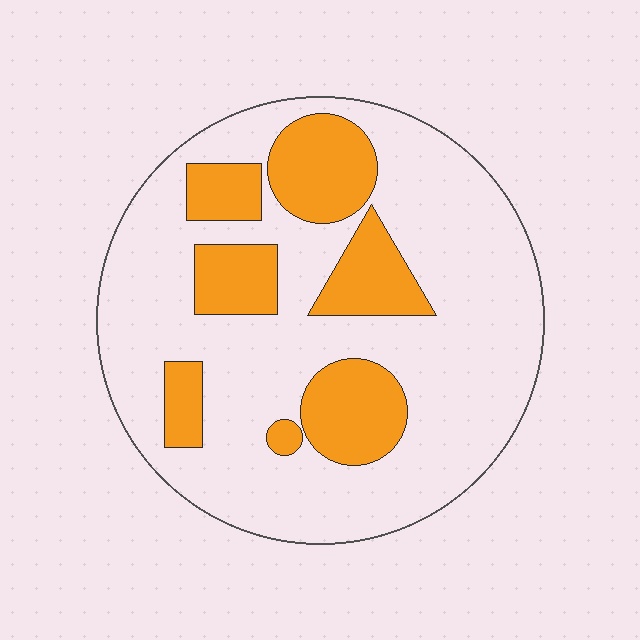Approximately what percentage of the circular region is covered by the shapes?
Approximately 25%.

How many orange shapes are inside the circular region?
7.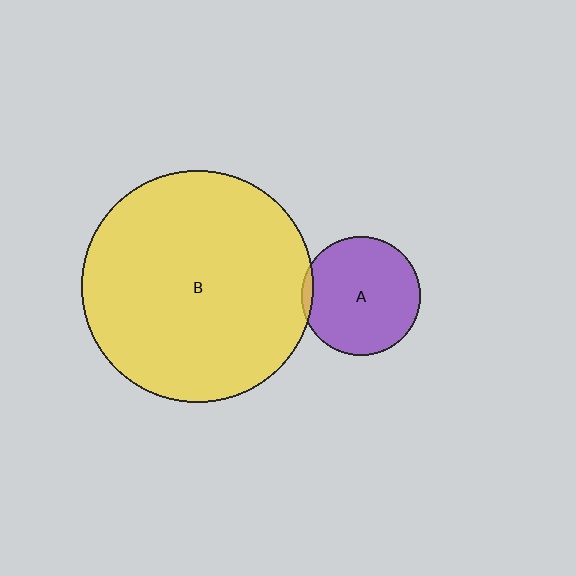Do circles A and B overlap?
Yes.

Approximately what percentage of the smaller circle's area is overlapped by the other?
Approximately 5%.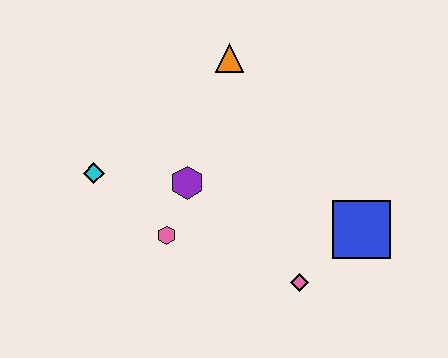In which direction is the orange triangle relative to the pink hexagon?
The orange triangle is above the pink hexagon.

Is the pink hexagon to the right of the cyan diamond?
Yes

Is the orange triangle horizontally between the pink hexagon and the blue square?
Yes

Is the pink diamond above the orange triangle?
No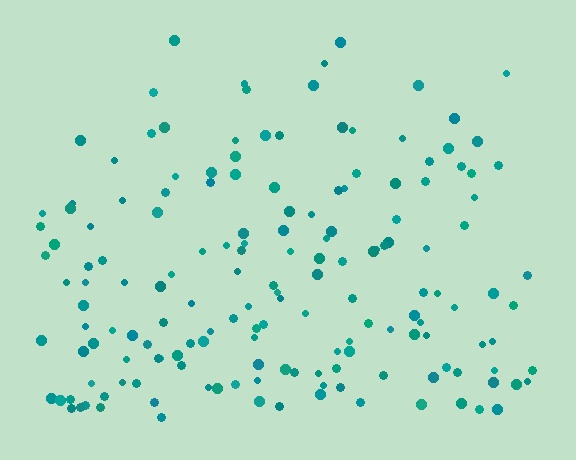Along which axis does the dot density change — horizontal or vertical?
Vertical.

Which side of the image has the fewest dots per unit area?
The top.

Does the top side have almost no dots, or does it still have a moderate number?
Still a moderate number, just noticeably fewer than the bottom.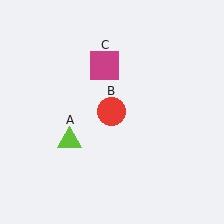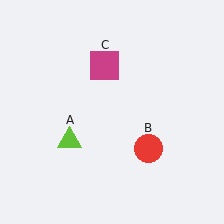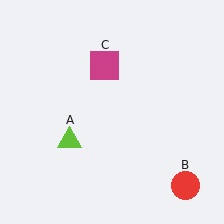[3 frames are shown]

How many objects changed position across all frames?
1 object changed position: red circle (object B).